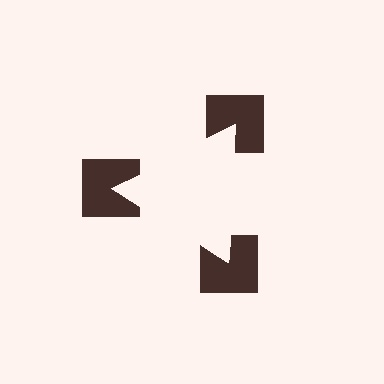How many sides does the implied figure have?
3 sides.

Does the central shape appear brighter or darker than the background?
It typically appears slightly brighter than the background, even though no actual brightness change is drawn.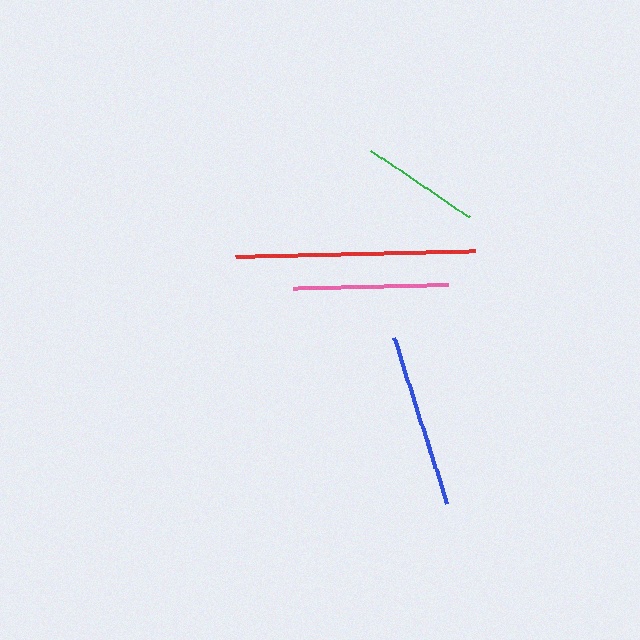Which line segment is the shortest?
The green line is the shortest at approximately 119 pixels.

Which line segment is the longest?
The red line is the longest at approximately 240 pixels.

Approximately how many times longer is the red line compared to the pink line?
The red line is approximately 1.6 times the length of the pink line.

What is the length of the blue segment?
The blue segment is approximately 175 pixels long.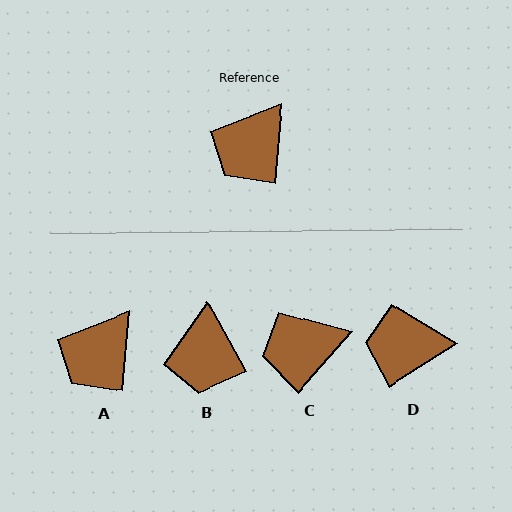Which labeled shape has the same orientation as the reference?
A.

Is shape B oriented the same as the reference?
No, it is off by about 34 degrees.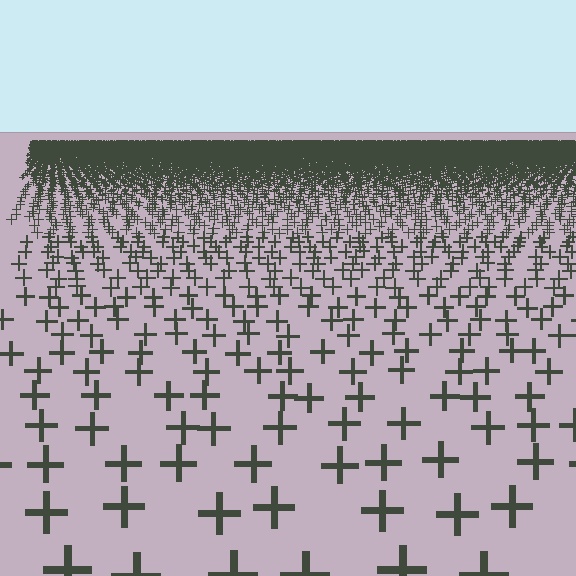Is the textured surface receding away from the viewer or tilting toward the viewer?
The surface is receding away from the viewer. Texture elements get smaller and denser toward the top.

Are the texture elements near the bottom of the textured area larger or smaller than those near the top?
Larger. Near the bottom, elements are closer to the viewer and appear at a bigger on-screen size.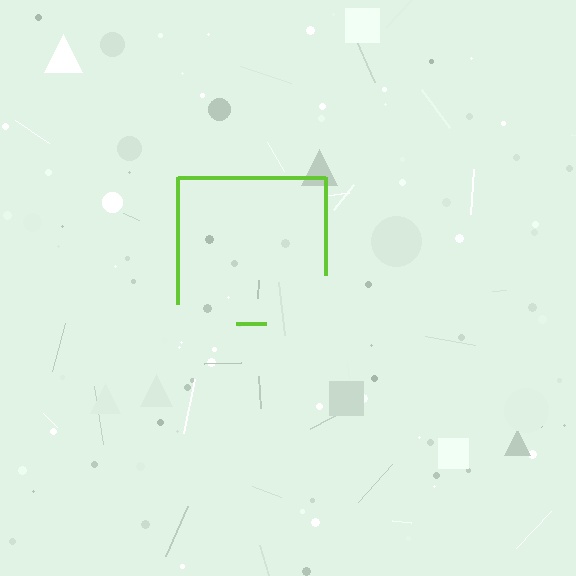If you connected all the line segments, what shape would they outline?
They would outline a square.